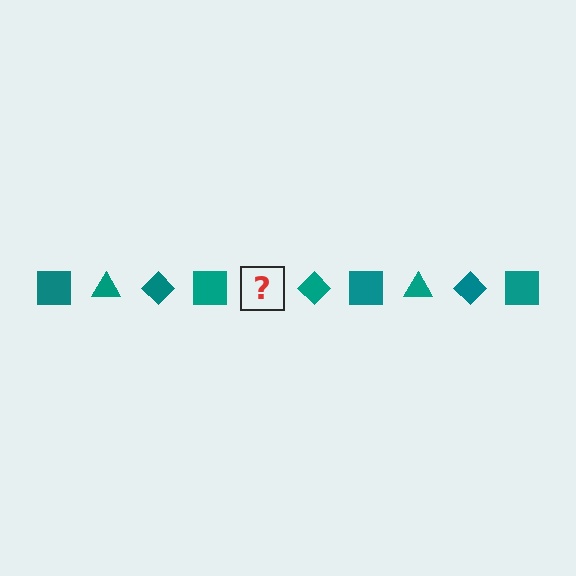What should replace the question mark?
The question mark should be replaced with a teal triangle.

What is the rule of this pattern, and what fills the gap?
The rule is that the pattern cycles through square, triangle, diamond shapes in teal. The gap should be filled with a teal triangle.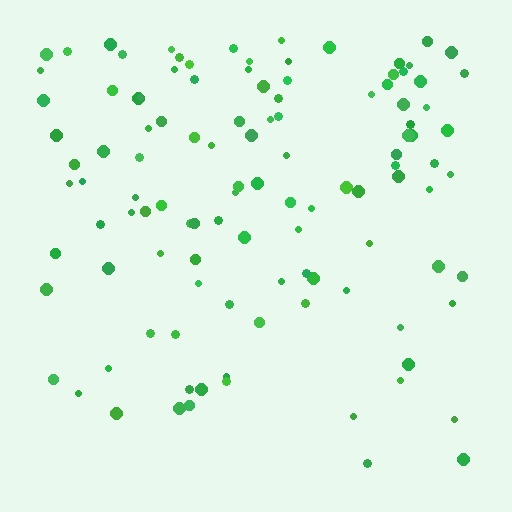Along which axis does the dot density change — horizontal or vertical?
Vertical.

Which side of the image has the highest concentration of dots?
The top.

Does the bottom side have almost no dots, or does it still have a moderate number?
Still a moderate number, just noticeably fewer than the top.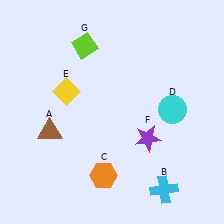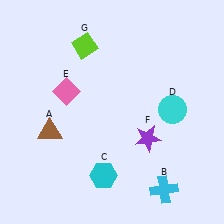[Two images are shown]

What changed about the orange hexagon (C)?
In Image 1, C is orange. In Image 2, it changed to cyan.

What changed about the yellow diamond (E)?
In Image 1, E is yellow. In Image 2, it changed to pink.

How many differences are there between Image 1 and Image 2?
There are 2 differences between the two images.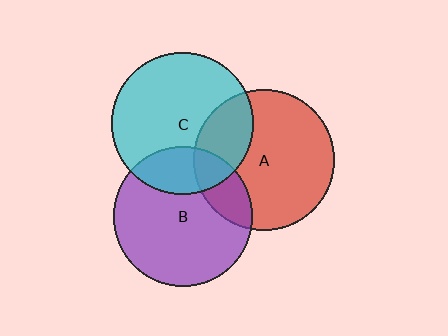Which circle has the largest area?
Circle C (cyan).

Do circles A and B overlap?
Yes.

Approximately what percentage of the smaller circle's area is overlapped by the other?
Approximately 20%.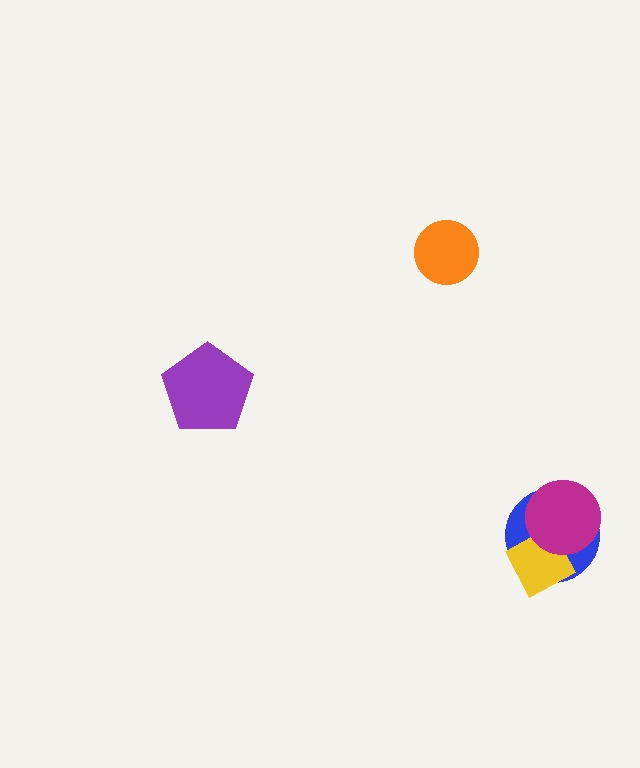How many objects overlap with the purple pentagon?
0 objects overlap with the purple pentagon.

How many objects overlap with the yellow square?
2 objects overlap with the yellow square.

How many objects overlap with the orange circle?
0 objects overlap with the orange circle.